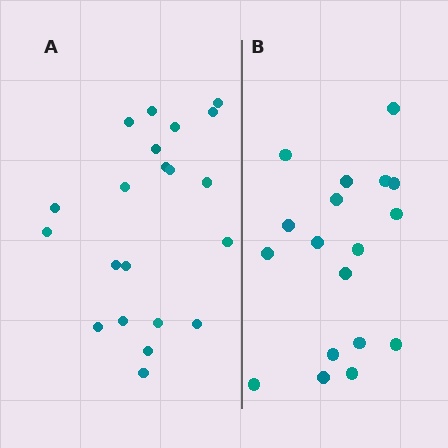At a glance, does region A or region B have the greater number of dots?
Region A (the left region) has more dots.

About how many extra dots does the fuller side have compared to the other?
Region A has just a few more — roughly 2 or 3 more dots than region B.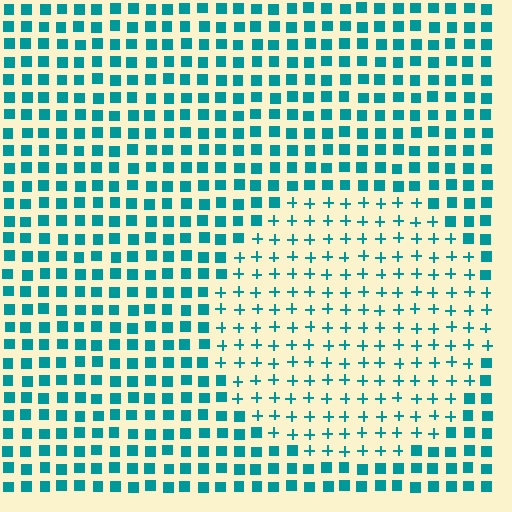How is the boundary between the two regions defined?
The boundary is defined by a change in element shape: plus signs inside vs. squares outside. All elements share the same color and spacing.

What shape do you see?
I see a circle.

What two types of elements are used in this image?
The image uses plus signs inside the circle region and squares outside it.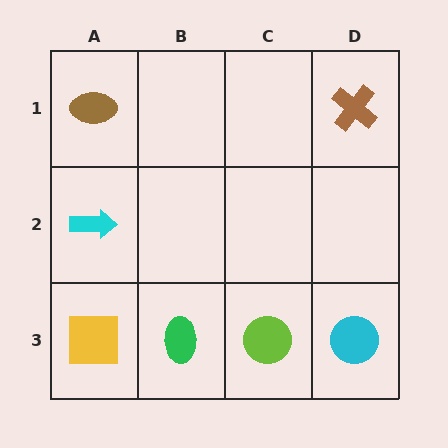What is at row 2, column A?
A cyan arrow.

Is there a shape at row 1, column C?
No, that cell is empty.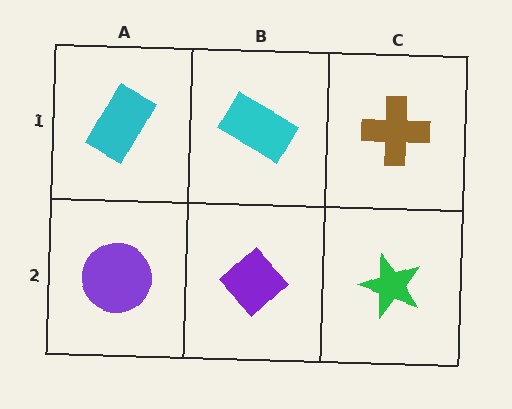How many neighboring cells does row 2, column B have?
3.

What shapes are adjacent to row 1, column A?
A purple circle (row 2, column A), a cyan rectangle (row 1, column B).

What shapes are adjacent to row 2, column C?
A brown cross (row 1, column C), a purple diamond (row 2, column B).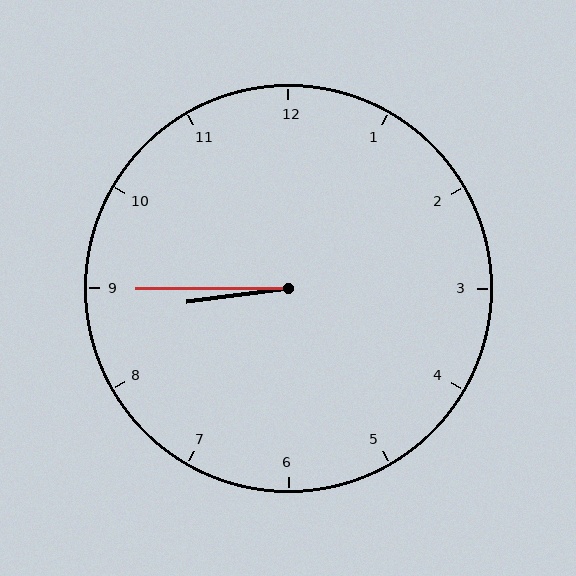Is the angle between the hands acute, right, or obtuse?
It is acute.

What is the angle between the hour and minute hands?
Approximately 8 degrees.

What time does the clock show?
8:45.